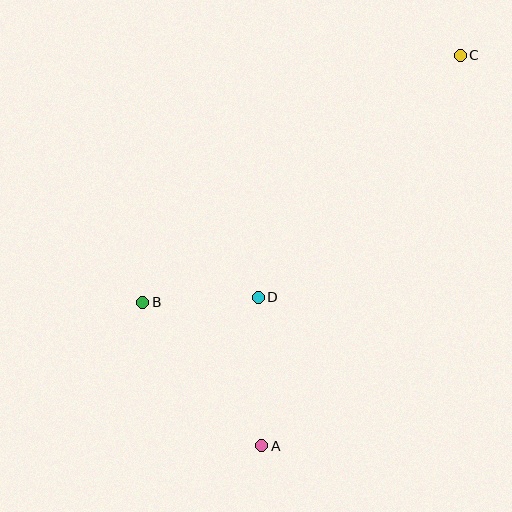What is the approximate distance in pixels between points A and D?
The distance between A and D is approximately 148 pixels.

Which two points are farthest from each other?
Points A and C are farthest from each other.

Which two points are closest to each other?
Points B and D are closest to each other.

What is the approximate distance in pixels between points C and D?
The distance between C and D is approximately 315 pixels.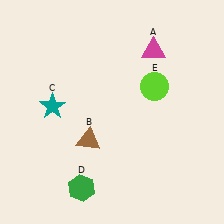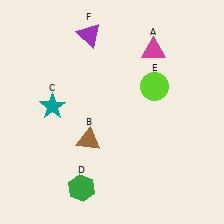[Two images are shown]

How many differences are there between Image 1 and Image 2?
There is 1 difference between the two images.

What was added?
A purple triangle (F) was added in Image 2.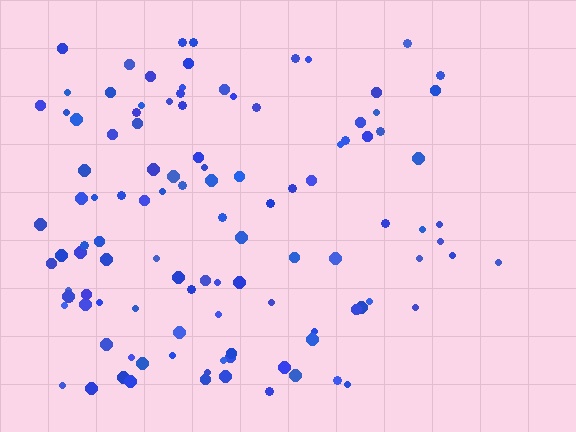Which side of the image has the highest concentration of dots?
The left.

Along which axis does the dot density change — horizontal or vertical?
Horizontal.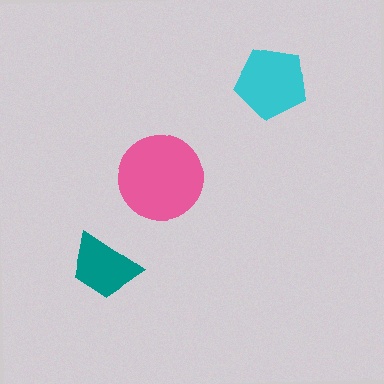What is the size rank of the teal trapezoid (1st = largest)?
3rd.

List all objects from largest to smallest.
The pink circle, the cyan pentagon, the teal trapezoid.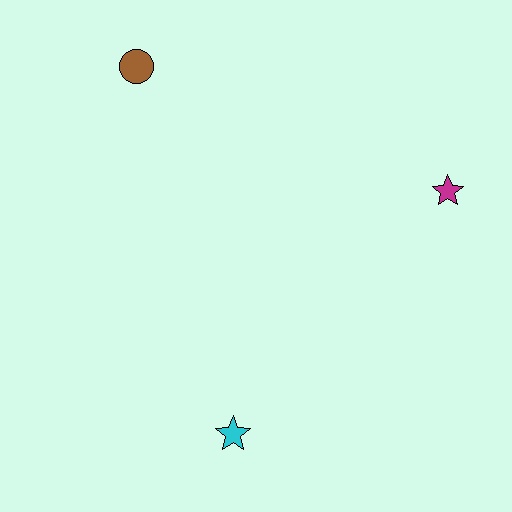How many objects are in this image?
There are 3 objects.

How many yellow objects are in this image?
There are no yellow objects.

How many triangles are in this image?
There are no triangles.